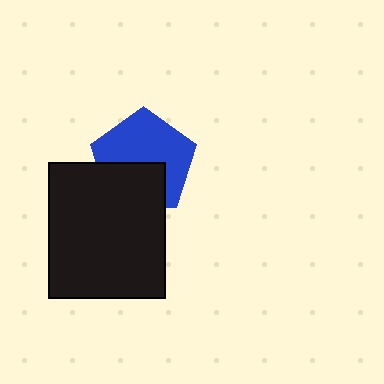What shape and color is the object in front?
The object in front is a black rectangle.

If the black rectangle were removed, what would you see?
You would see the complete blue pentagon.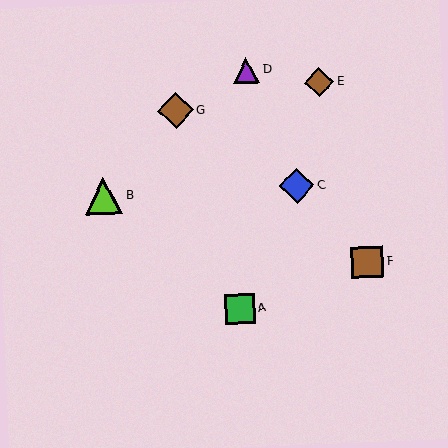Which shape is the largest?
The lime triangle (labeled B) is the largest.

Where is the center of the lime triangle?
The center of the lime triangle is at (104, 196).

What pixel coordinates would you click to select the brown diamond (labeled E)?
Click at (319, 82) to select the brown diamond E.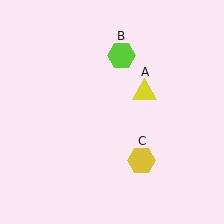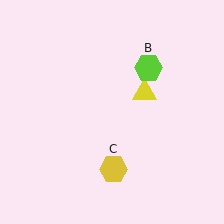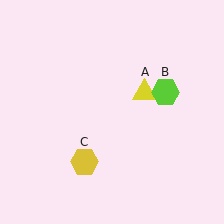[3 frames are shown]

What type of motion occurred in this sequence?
The lime hexagon (object B), yellow hexagon (object C) rotated clockwise around the center of the scene.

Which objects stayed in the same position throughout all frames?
Yellow triangle (object A) remained stationary.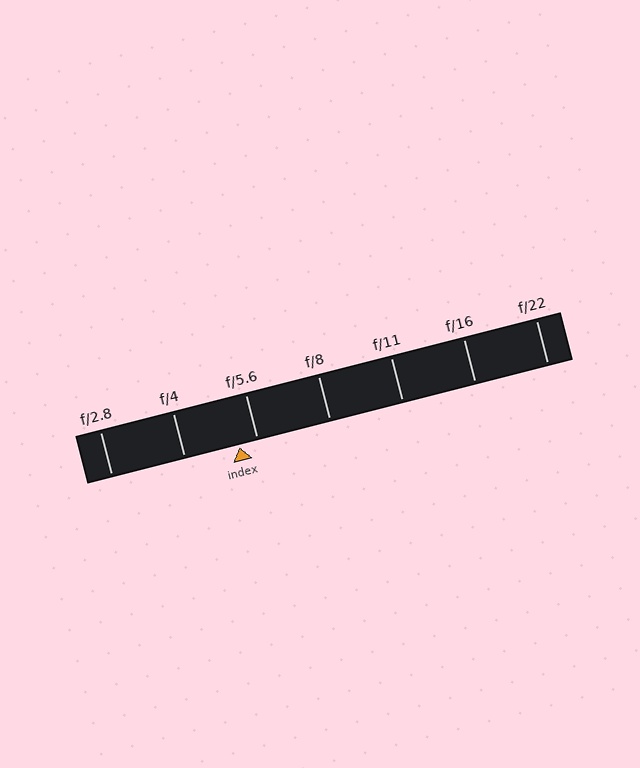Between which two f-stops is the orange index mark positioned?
The index mark is between f/4 and f/5.6.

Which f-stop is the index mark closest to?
The index mark is closest to f/5.6.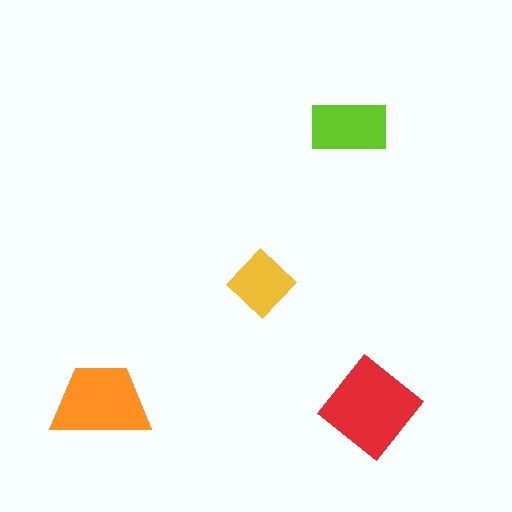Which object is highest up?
The lime rectangle is topmost.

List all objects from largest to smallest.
The red diamond, the orange trapezoid, the lime rectangle, the yellow diamond.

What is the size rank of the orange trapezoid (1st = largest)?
2nd.